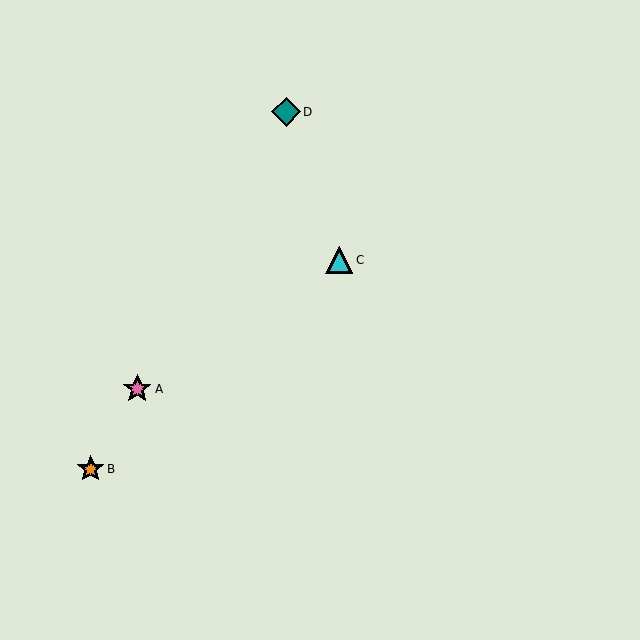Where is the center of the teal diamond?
The center of the teal diamond is at (286, 112).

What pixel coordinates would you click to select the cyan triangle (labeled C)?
Click at (339, 260) to select the cyan triangle C.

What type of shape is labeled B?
Shape B is an orange star.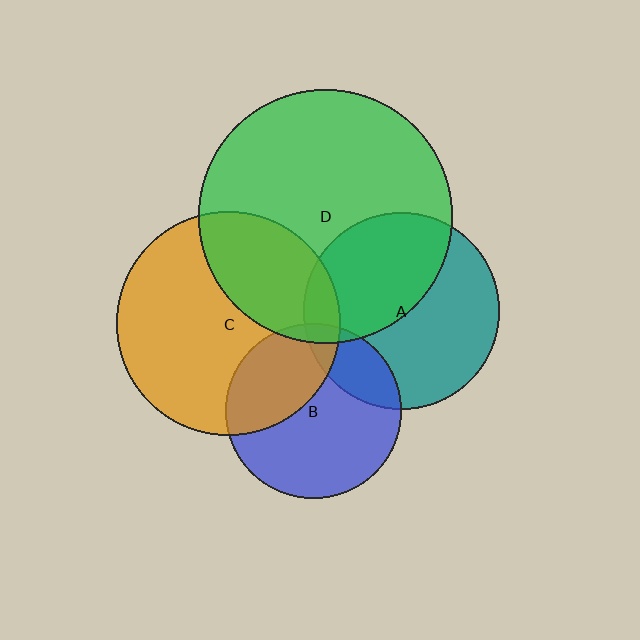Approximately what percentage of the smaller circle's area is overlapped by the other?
Approximately 45%.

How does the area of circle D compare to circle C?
Approximately 1.3 times.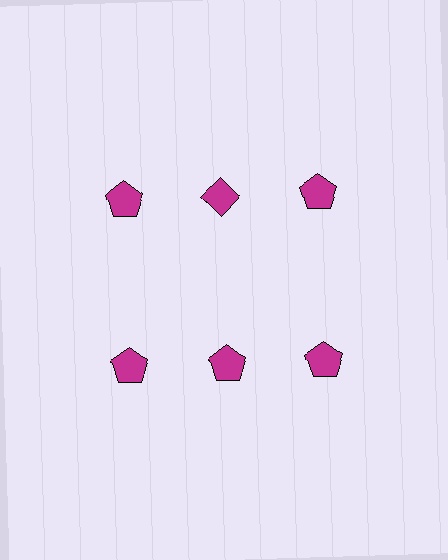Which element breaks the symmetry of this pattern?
The magenta diamond in the top row, second from left column breaks the symmetry. All other shapes are magenta pentagons.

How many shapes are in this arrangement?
There are 6 shapes arranged in a grid pattern.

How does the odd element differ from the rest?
It has a different shape: diamond instead of pentagon.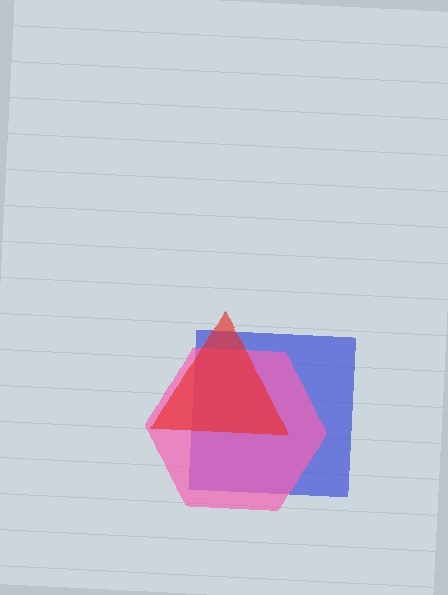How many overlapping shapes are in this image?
There are 3 overlapping shapes in the image.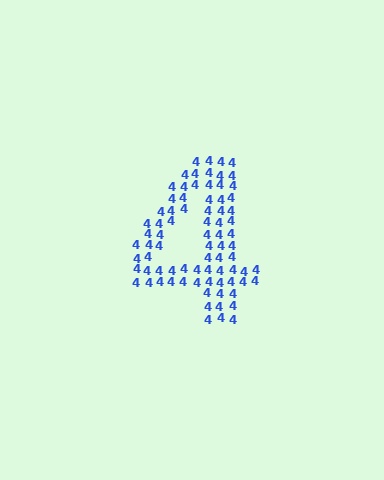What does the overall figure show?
The overall figure shows the digit 4.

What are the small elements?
The small elements are digit 4's.